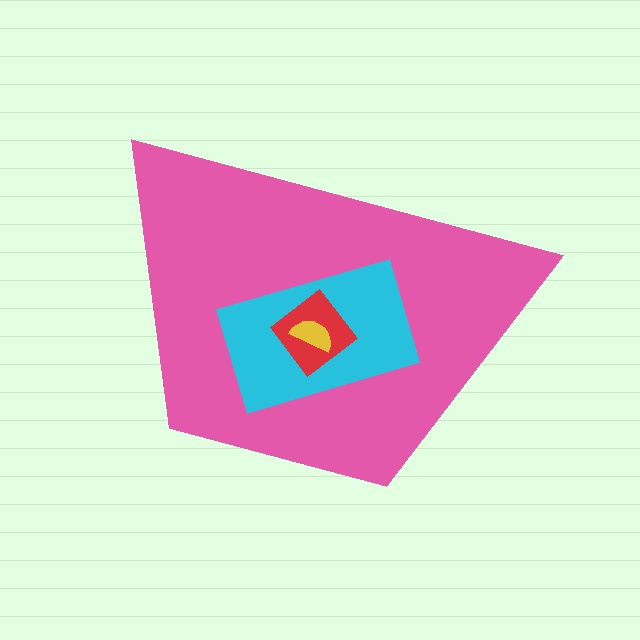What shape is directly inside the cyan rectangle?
The red diamond.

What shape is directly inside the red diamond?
The yellow semicircle.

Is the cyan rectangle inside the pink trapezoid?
Yes.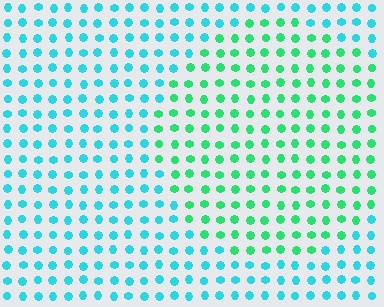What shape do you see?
I see a circle.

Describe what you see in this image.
The image is filled with small cyan elements in a uniform arrangement. A circle-shaped region is visible where the elements are tinted to a slightly different hue, forming a subtle color boundary.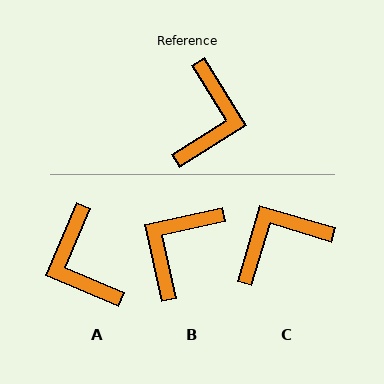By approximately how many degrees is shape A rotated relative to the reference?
Approximately 145 degrees clockwise.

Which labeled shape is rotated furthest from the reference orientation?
B, about 161 degrees away.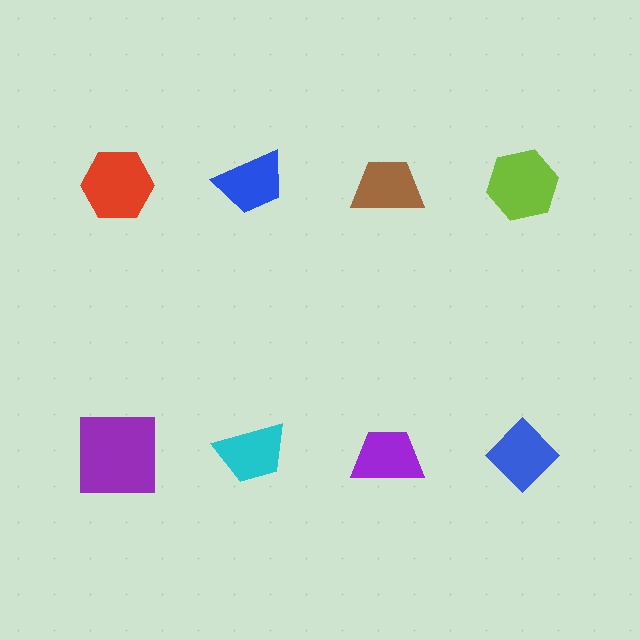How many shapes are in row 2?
4 shapes.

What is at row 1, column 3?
A brown trapezoid.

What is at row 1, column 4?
A lime hexagon.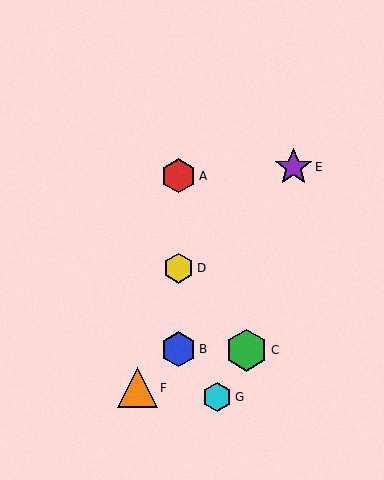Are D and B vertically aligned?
Yes, both are at x≈179.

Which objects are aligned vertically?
Objects A, B, D are aligned vertically.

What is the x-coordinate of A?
Object A is at x≈179.